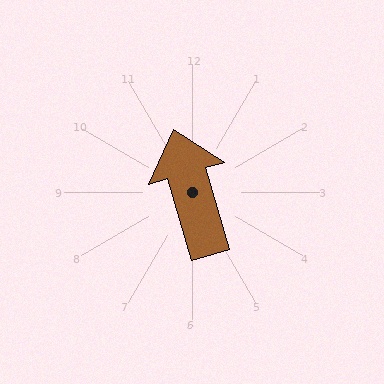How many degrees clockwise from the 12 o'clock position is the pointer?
Approximately 344 degrees.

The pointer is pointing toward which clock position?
Roughly 11 o'clock.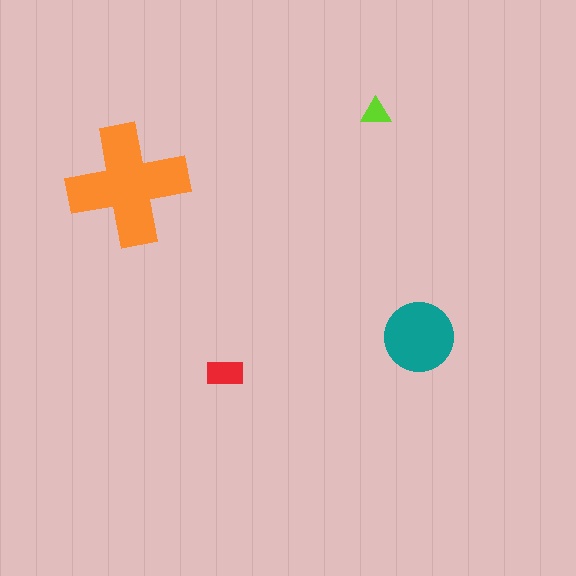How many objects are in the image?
There are 4 objects in the image.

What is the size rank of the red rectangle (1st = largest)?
3rd.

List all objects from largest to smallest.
The orange cross, the teal circle, the red rectangle, the lime triangle.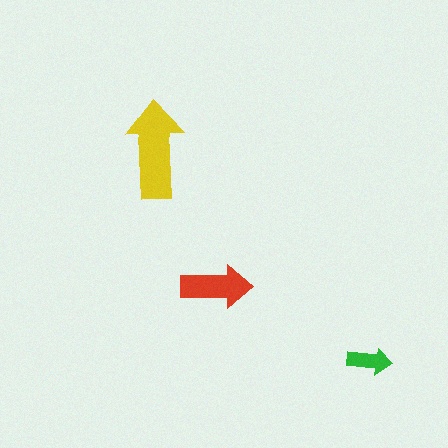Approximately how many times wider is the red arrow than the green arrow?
About 1.5 times wider.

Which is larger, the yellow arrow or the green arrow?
The yellow one.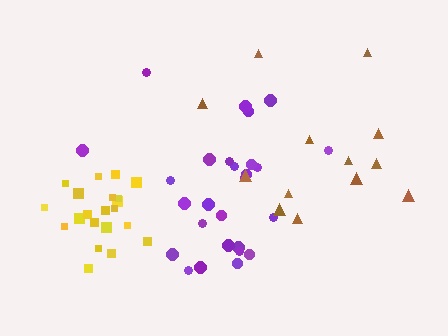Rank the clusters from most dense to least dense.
yellow, purple, brown.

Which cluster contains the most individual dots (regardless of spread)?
Purple (28).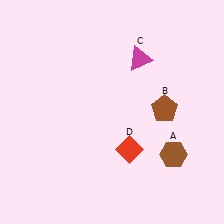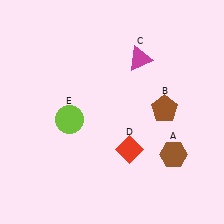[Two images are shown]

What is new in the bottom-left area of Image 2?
A lime circle (E) was added in the bottom-left area of Image 2.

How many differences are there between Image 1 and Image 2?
There is 1 difference between the two images.